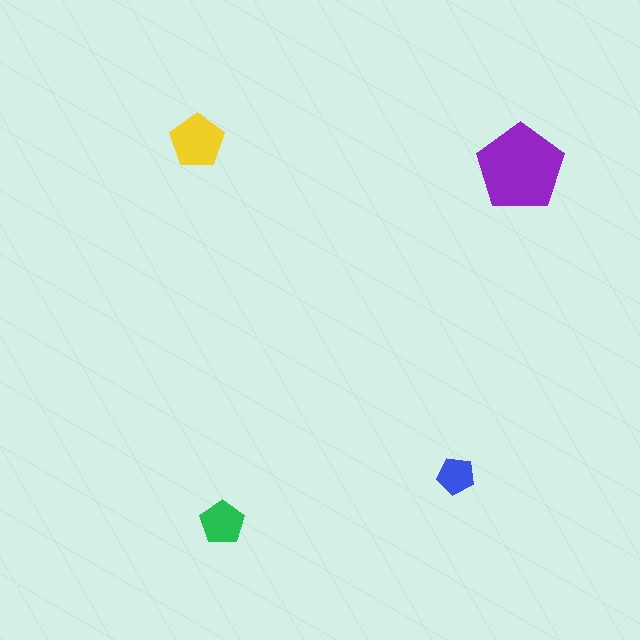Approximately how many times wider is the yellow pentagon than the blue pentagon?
About 1.5 times wider.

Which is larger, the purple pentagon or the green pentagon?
The purple one.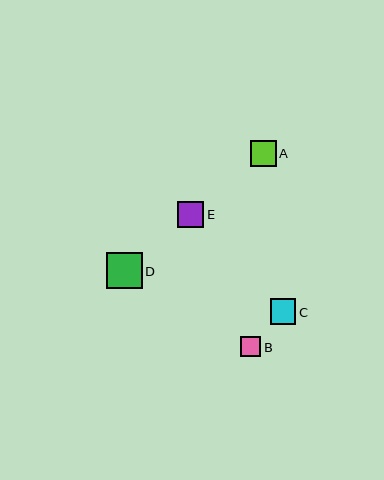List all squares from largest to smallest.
From largest to smallest: D, A, E, C, B.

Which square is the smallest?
Square B is the smallest with a size of approximately 20 pixels.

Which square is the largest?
Square D is the largest with a size of approximately 36 pixels.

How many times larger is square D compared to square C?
Square D is approximately 1.4 times the size of square C.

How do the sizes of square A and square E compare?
Square A and square E are approximately the same size.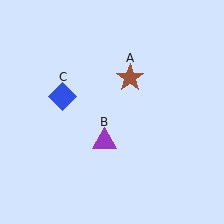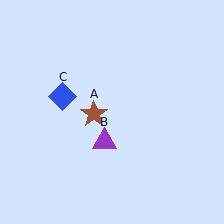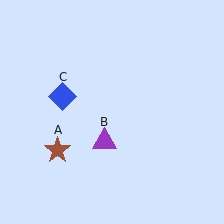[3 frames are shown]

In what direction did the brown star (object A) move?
The brown star (object A) moved down and to the left.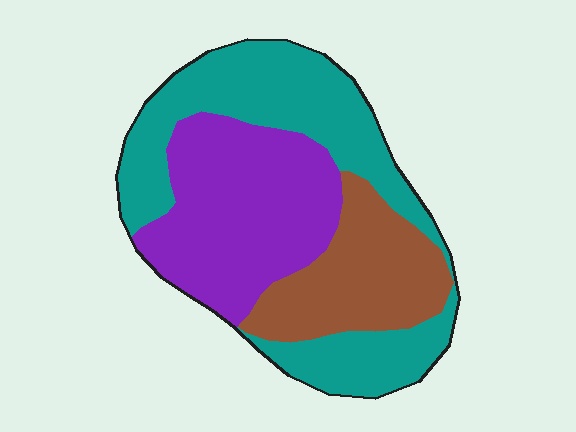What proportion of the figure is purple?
Purple takes up about one third (1/3) of the figure.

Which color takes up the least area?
Brown, at roughly 25%.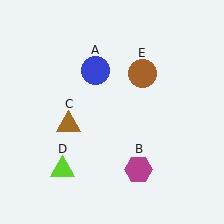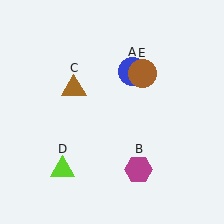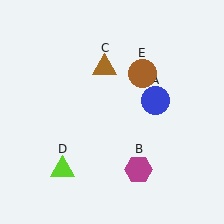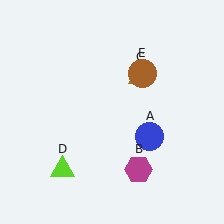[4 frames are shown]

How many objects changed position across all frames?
2 objects changed position: blue circle (object A), brown triangle (object C).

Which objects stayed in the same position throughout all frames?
Magenta hexagon (object B) and lime triangle (object D) and brown circle (object E) remained stationary.